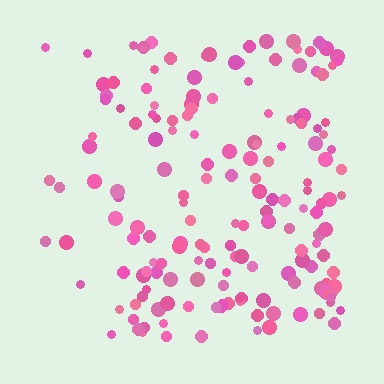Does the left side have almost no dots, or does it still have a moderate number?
Still a moderate number, just noticeably fewer than the right.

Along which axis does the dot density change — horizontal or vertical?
Horizontal.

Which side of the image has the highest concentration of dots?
The right.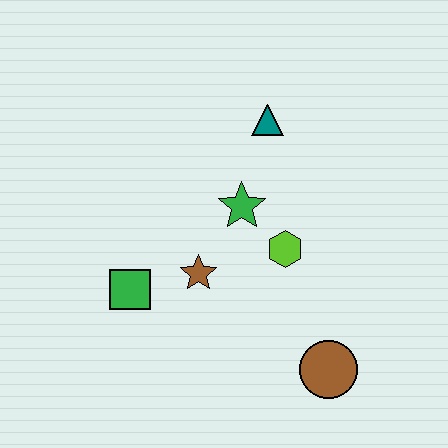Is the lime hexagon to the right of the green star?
Yes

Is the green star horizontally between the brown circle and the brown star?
Yes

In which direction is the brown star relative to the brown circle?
The brown star is to the left of the brown circle.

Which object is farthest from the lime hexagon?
The green square is farthest from the lime hexagon.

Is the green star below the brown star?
No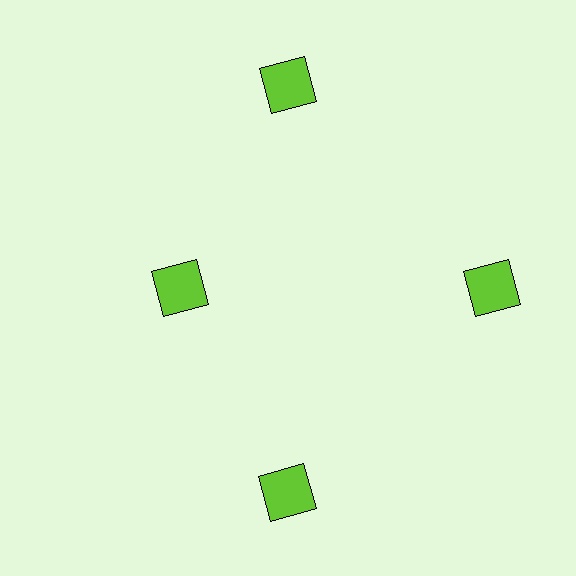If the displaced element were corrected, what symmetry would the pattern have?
It would have 4-fold rotational symmetry — the pattern would map onto itself every 90 degrees.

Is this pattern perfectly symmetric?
No. The 4 lime squares are arranged in a ring, but one element near the 9 o'clock position is pulled inward toward the center, breaking the 4-fold rotational symmetry.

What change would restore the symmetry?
The symmetry would be restored by moving it outward, back onto the ring so that all 4 squares sit at equal angles and equal distance from the center.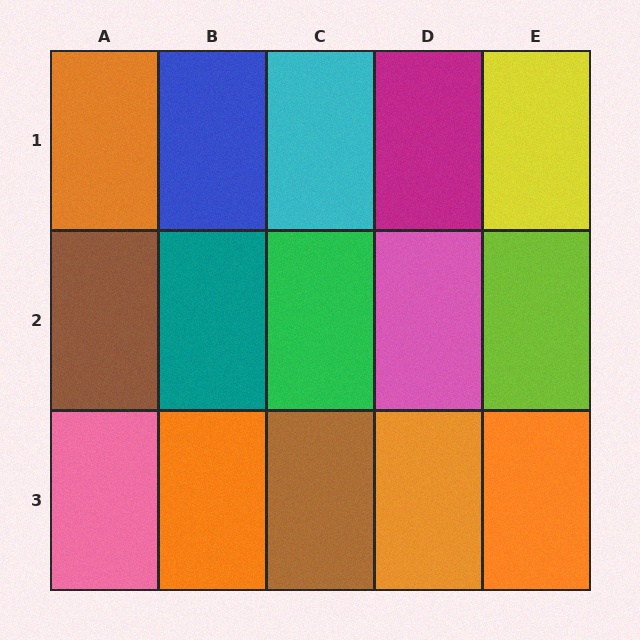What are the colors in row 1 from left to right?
Orange, blue, cyan, magenta, yellow.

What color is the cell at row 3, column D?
Orange.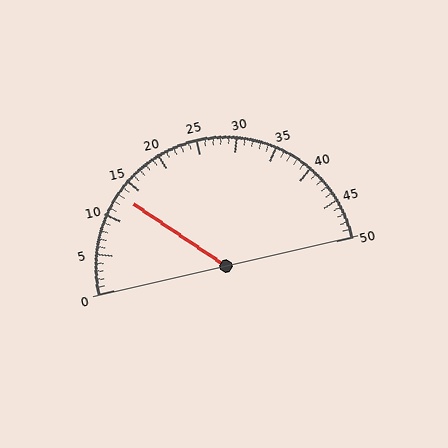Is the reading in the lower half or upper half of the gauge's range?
The reading is in the lower half of the range (0 to 50).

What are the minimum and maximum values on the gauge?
The gauge ranges from 0 to 50.